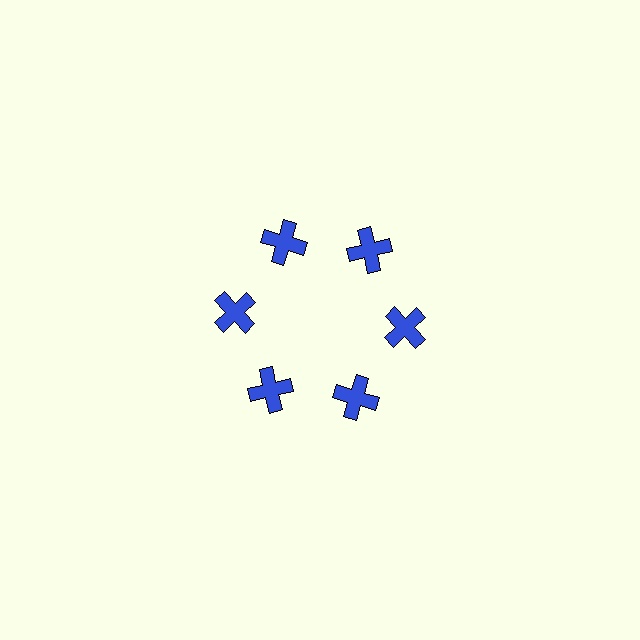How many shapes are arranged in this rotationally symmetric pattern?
There are 6 shapes, arranged in 6 groups of 1.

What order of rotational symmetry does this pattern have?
This pattern has 6-fold rotational symmetry.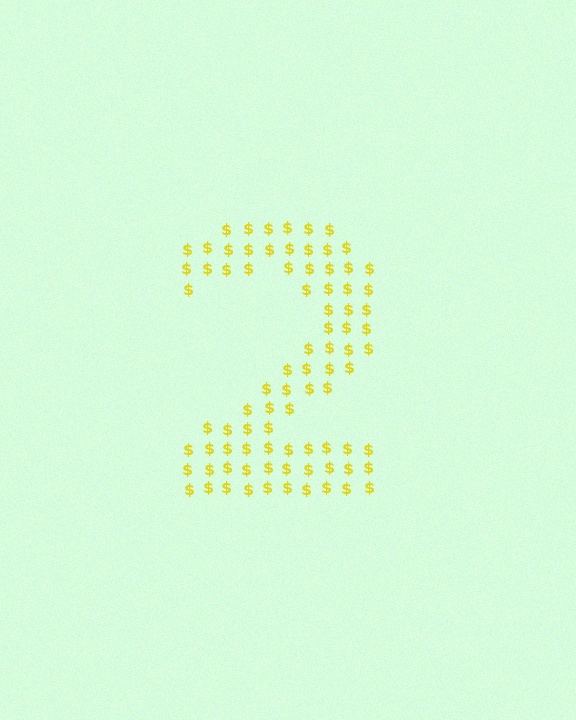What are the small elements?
The small elements are dollar signs.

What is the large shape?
The large shape is the digit 2.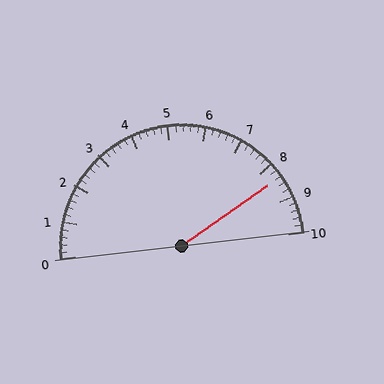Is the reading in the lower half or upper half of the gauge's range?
The reading is in the upper half of the range (0 to 10).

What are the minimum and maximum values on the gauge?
The gauge ranges from 0 to 10.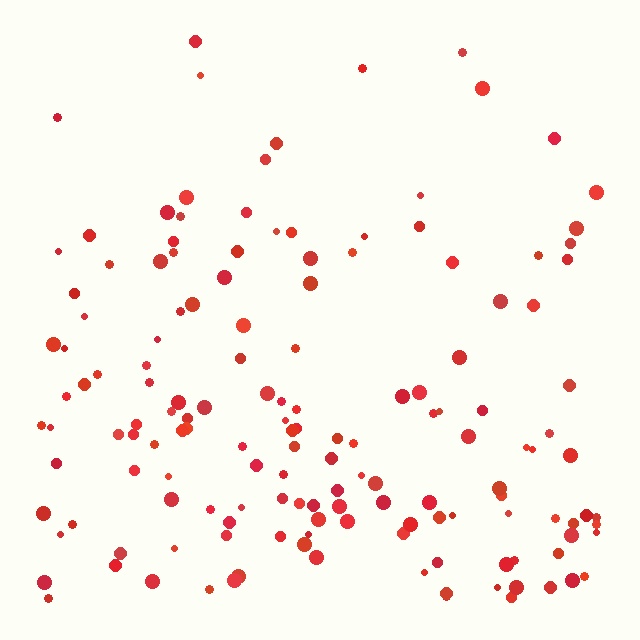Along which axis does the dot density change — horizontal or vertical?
Vertical.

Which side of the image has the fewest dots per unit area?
The top.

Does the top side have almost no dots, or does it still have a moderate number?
Still a moderate number, just noticeably fewer than the bottom.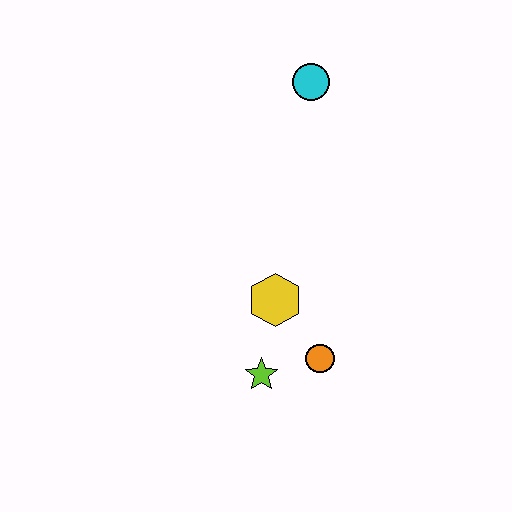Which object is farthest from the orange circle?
The cyan circle is farthest from the orange circle.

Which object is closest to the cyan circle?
The yellow hexagon is closest to the cyan circle.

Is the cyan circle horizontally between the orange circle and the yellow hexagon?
Yes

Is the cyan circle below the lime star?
No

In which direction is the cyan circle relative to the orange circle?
The cyan circle is above the orange circle.